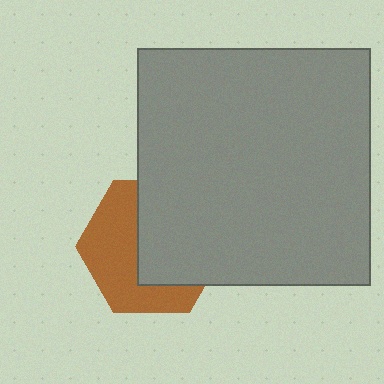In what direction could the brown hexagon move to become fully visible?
The brown hexagon could move toward the lower-left. That would shift it out from behind the gray rectangle entirely.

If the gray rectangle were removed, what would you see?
You would see the complete brown hexagon.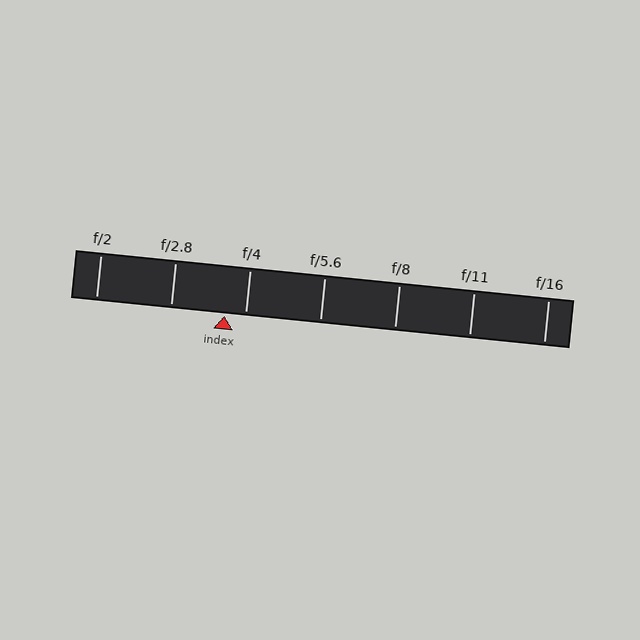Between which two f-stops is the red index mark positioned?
The index mark is between f/2.8 and f/4.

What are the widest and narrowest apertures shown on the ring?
The widest aperture shown is f/2 and the narrowest is f/16.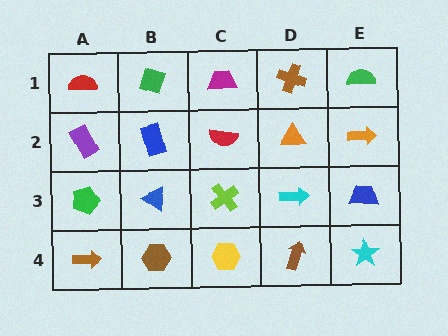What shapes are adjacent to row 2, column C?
A magenta trapezoid (row 1, column C), a lime cross (row 3, column C), a blue rectangle (row 2, column B), an orange triangle (row 2, column D).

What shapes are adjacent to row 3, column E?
An orange arrow (row 2, column E), a cyan star (row 4, column E), a cyan arrow (row 3, column D).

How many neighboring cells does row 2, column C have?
4.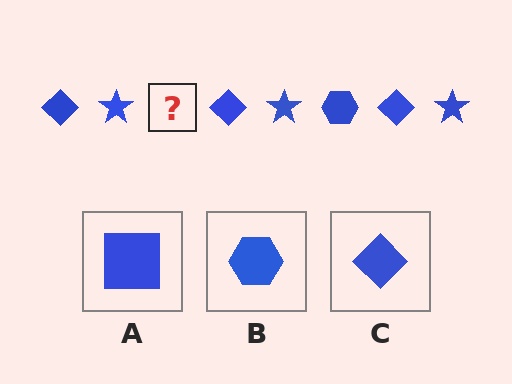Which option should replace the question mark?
Option B.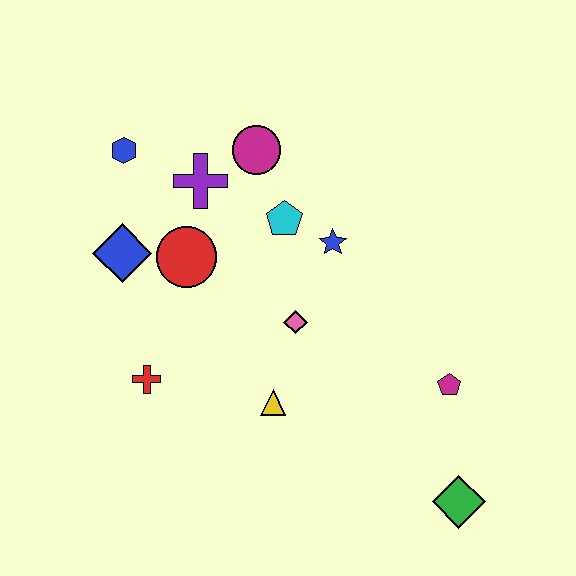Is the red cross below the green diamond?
No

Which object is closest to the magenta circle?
The purple cross is closest to the magenta circle.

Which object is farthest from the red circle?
The green diamond is farthest from the red circle.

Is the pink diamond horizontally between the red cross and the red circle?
No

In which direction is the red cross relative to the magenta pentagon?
The red cross is to the left of the magenta pentagon.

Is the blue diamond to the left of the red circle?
Yes